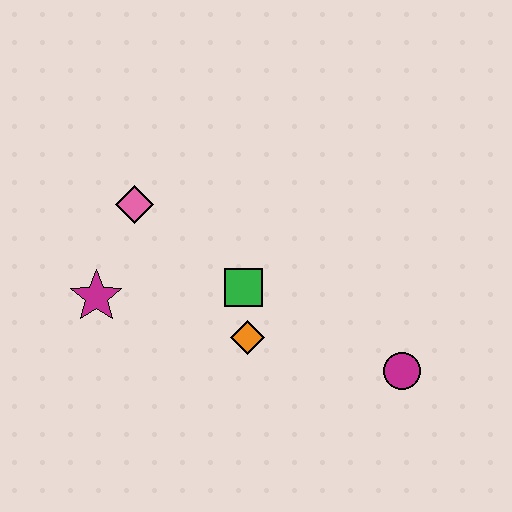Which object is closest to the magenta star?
The pink diamond is closest to the magenta star.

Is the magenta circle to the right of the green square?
Yes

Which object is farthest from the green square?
The magenta circle is farthest from the green square.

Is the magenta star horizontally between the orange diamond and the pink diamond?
No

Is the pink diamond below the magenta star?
No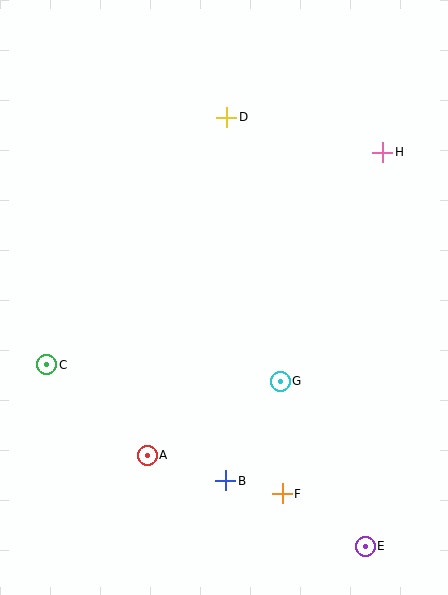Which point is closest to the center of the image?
Point G at (280, 381) is closest to the center.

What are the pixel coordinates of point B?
Point B is at (226, 481).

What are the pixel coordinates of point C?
Point C is at (47, 365).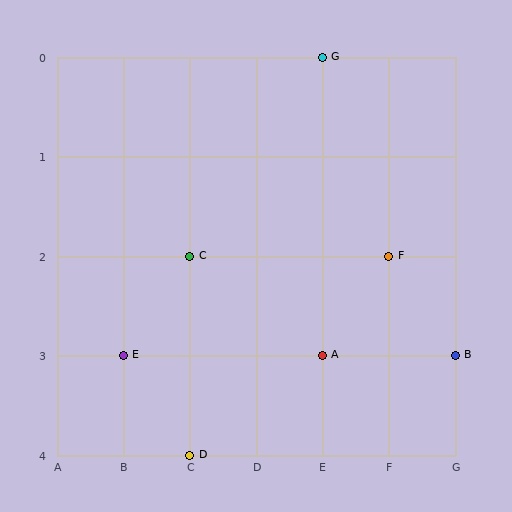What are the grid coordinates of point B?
Point B is at grid coordinates (G, 3).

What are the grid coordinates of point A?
Point A is at grid coordinates (E, 3).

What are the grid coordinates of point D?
Point D is at grid coordinates (C, 4).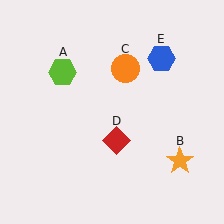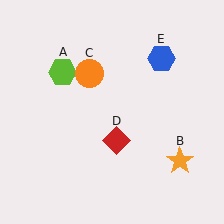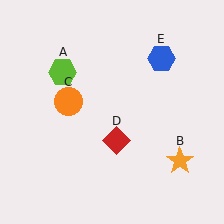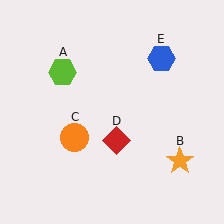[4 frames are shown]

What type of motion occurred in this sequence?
The orange circle (object C) rotated counterclockwise around the center of the scene.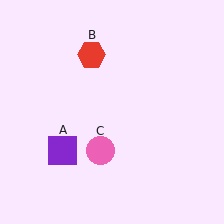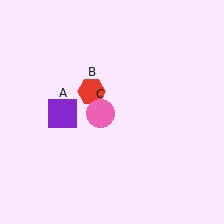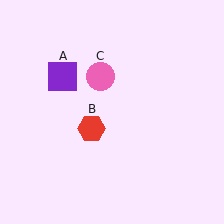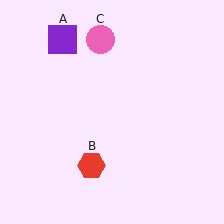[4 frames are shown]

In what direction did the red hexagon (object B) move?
The red hexagon (object B) moved down.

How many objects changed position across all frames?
3 objects changed position: purple square (object A), red hexagon (object B), pink circle (object C).